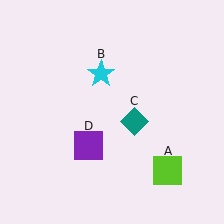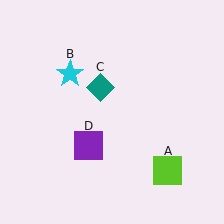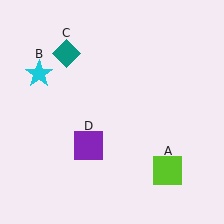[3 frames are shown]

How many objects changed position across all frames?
2 objects changed position: cyan star (object B), teal diamond (object C).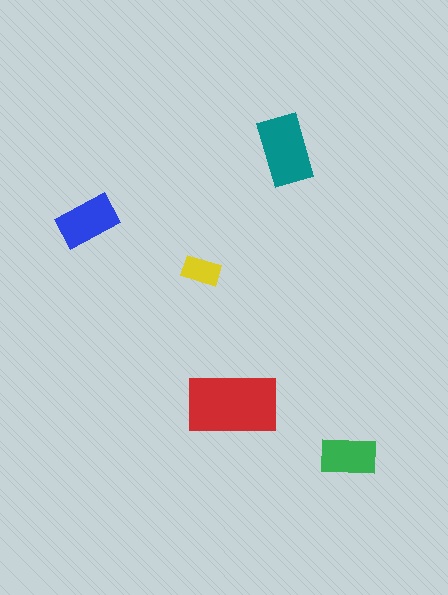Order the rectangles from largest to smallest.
the red one, the teal one, the blue one, the green one, the yellow one.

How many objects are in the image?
There are 5 objects in the image.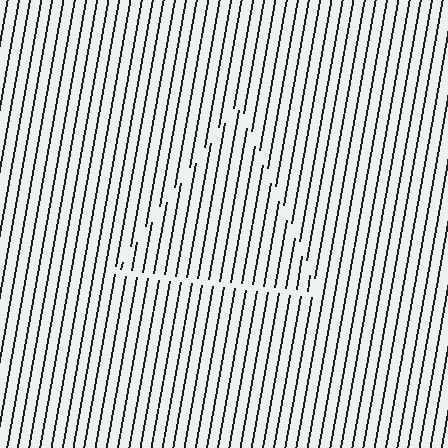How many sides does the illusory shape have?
3 sides — the line-ends trace a triangle.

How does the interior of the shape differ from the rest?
The interior of the shape contains the same grating, shifted by half a period — the contour is defined by the phase discontinuity where line-ends from the inner and outer gratings abut.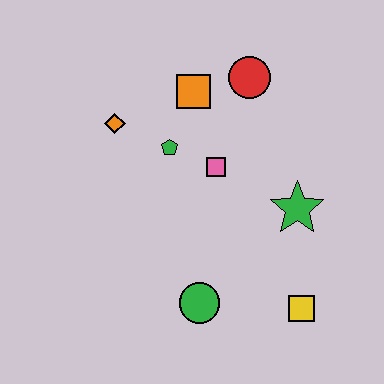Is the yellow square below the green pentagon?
Yes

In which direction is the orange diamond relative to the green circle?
The orange diamond is above the green circle.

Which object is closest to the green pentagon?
The pink square is closest to the green pentagon.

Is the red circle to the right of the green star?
No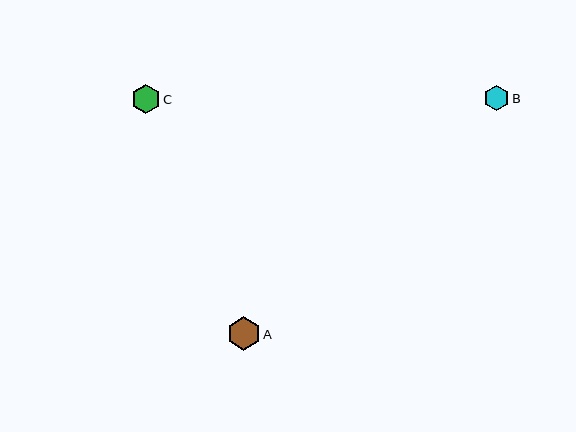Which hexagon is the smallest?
Hexagon B is the smallest with a size of approximately 26 pixels.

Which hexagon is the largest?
Hexagon A is the largest with a size of approximately 33 pixels.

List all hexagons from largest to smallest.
From largest to smallest: A, C, B.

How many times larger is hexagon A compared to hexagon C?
Hexagon A is approximately 1.2 times the size of hexagon C.